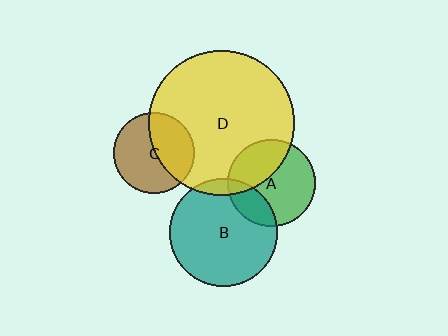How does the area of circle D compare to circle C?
Approximately 3.2 times.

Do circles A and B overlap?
Yes.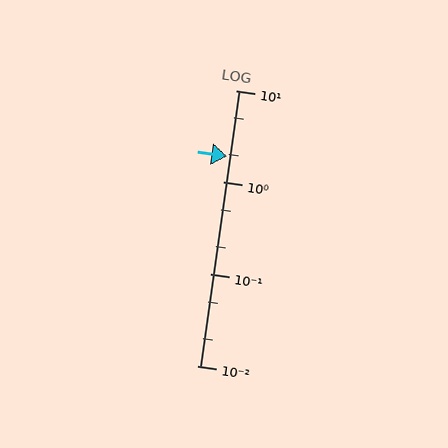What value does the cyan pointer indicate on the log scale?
The pointer indicates approximately 1.9.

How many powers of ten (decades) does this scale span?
The scale spans 3 decades, from 0.01 to 10.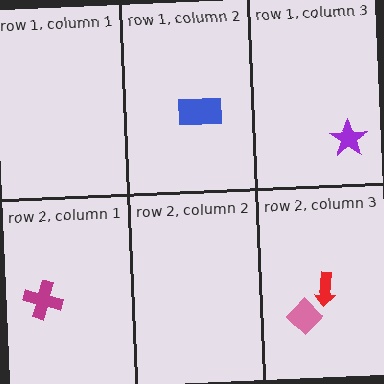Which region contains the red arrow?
The row 2, column 3 region.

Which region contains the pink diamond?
The row 2, column 3 region.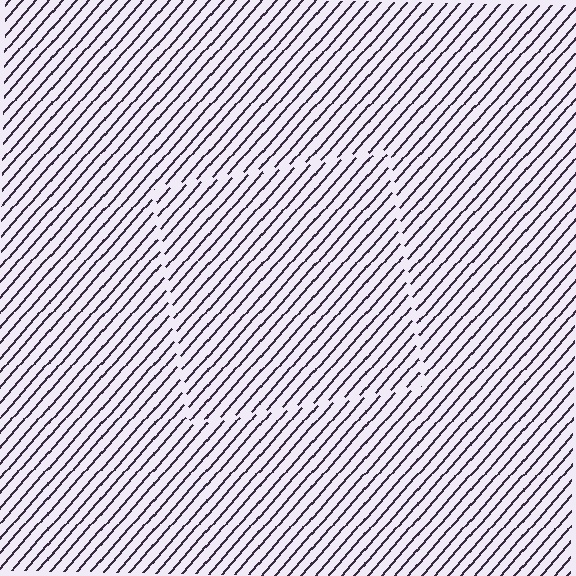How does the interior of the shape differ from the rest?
The interior of the shape contains the same grating, shifted by half a period — the contour is defined by the phase discontinuity where line-ends from the inner and outer gratings abut.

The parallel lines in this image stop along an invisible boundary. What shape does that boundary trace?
An illusory square. The interior of the shape contains the same grating, shifted by half a period — the contour is defined by the phase discontinuity where line-ends from the inner and outer gratings abut.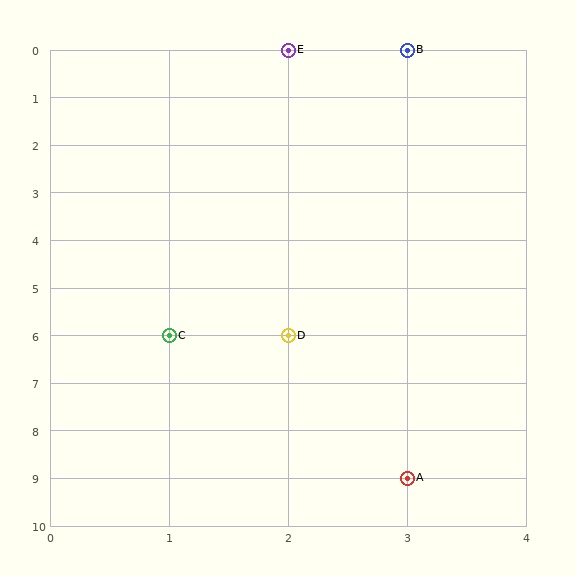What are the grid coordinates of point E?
Point E is at grid coordinates (2, 0).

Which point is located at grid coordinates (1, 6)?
Point C is at (1, 6).